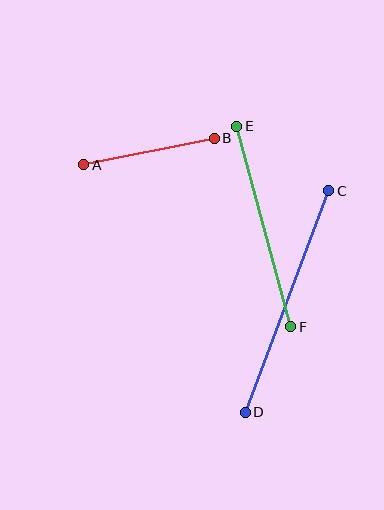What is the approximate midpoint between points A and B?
The midpoint is at approximately (149, 151) pixels.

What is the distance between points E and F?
The distance is approximately 208 pixels.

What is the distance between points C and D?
The distance is approximately 237 pixels.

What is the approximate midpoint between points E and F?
The midpoint is at approximately (264, 226) pixels.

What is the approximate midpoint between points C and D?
The midpoint is at approximately (287, 301) pixels.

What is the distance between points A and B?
The distance is approximately 133 pixels.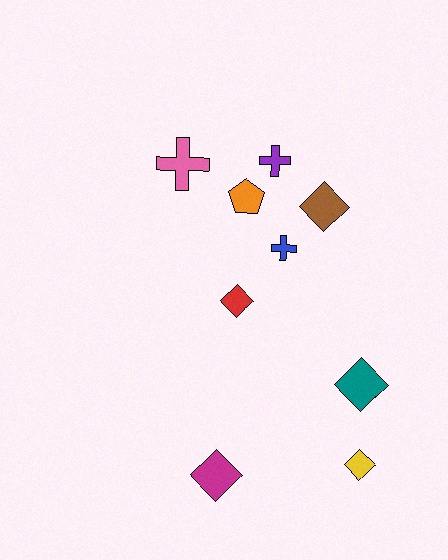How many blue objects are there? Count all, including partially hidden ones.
There is 1 blue object.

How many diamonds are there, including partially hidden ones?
There are 5 diamonds.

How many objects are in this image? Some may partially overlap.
There are 9 objects.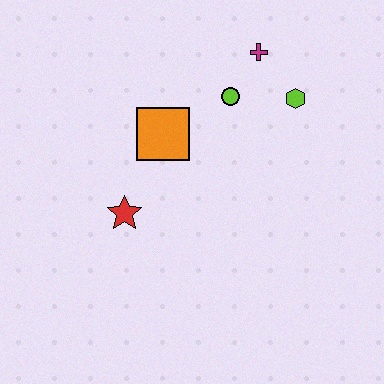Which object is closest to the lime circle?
The magenta cross is closest to the lime circle.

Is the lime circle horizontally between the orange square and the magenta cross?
Yes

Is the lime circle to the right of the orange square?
Yes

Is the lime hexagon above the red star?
Yes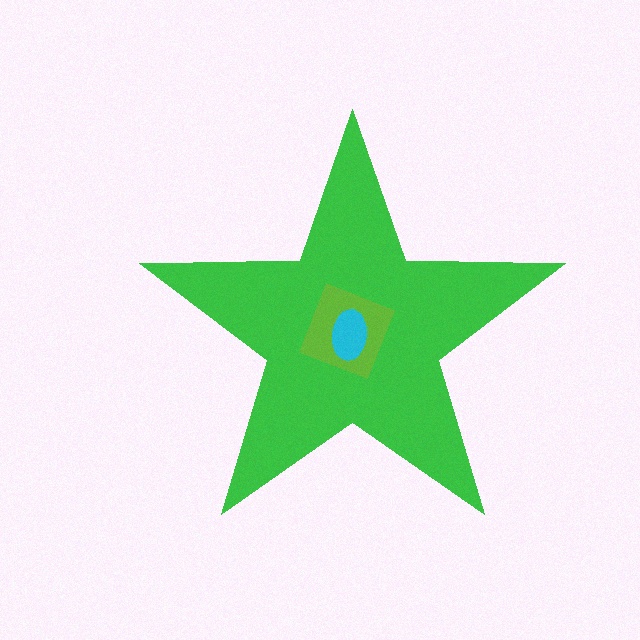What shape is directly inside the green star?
The lime square.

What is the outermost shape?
The green star.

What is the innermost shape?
The cyan ellipse.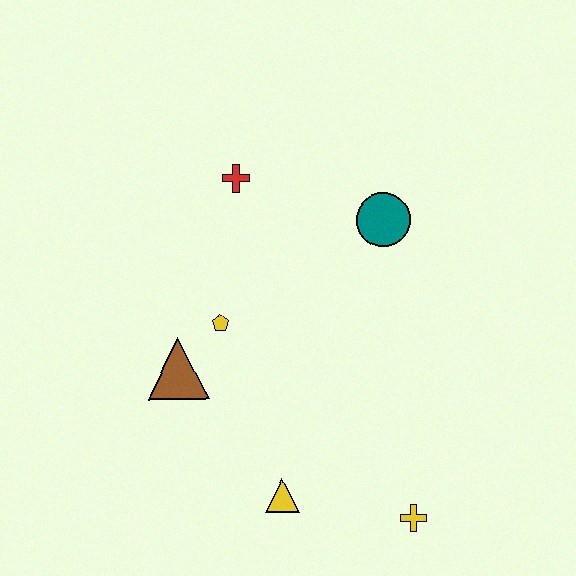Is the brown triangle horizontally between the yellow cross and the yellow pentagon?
No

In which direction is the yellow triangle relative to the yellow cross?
The yellow triangle is to the left of the yellow cross.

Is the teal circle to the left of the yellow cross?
Yes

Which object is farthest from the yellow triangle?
The red cross is farthest from the yellow triangle.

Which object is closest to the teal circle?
The red cross is closest to the teal circle.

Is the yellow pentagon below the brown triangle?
No